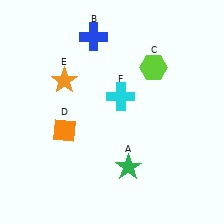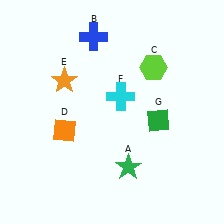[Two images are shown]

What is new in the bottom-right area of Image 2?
A green diamond (G) was added in the bottom-right area of Image 2.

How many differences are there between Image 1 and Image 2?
There is 1 difference between the two images.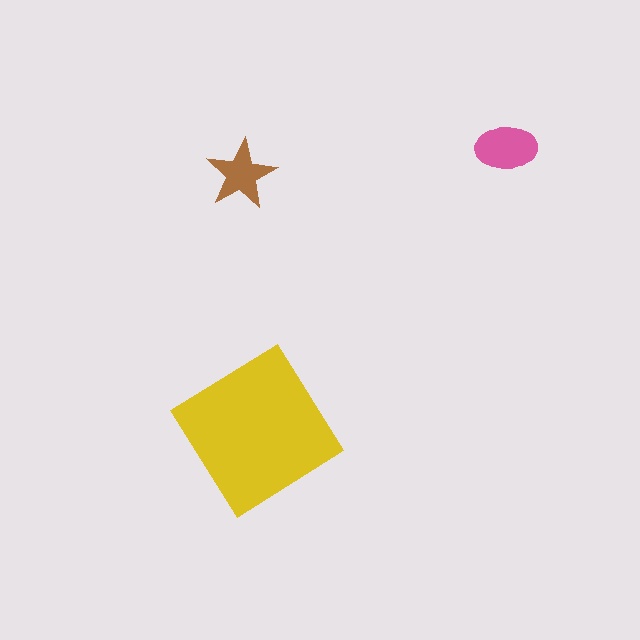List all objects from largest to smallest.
The yellow diamond, the pink ellipse, the brown star.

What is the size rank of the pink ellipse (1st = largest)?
2nd.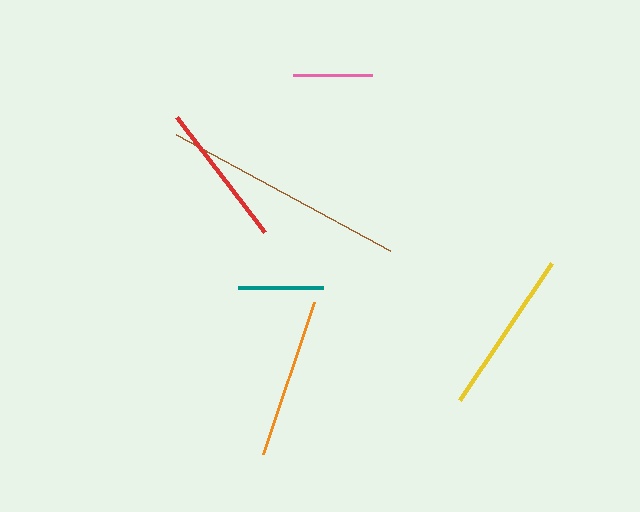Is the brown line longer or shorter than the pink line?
The brown line is longer than the pink line.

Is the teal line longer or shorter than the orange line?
The orange line is longer than the teal line.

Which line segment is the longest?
The brown line is the longest at approximately 243 pixels.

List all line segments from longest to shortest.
From longest to shortest: brown, yellow, orange, red, teal, pink.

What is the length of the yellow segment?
The yellow segment is approximately 165 pixels long.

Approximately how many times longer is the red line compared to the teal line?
The red line is approximately 1.7 times the length of the teal line.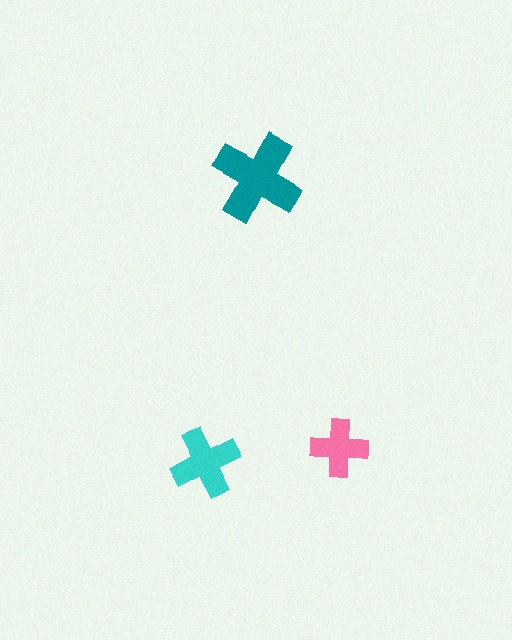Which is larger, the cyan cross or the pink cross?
The cyan one.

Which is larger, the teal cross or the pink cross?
The teal one.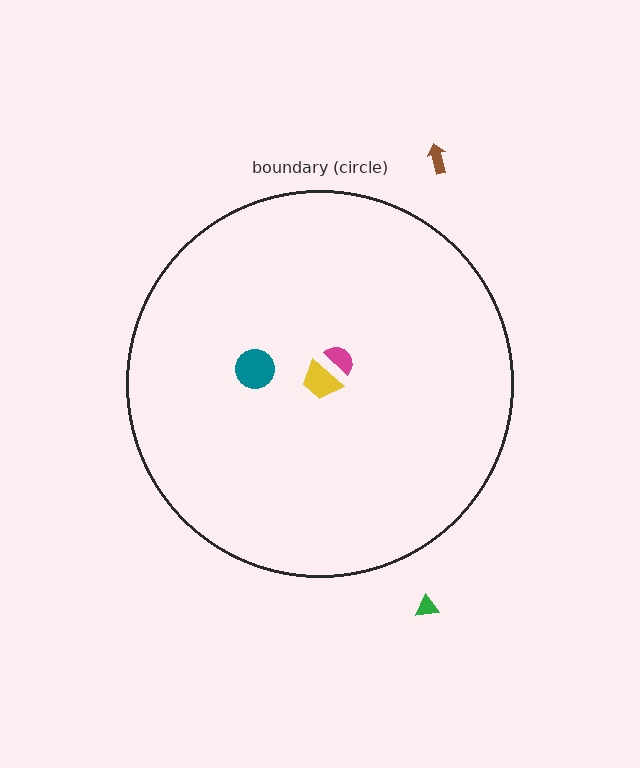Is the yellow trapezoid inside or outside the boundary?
Inside.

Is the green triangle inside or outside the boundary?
Outside.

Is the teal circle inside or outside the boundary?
Inside.